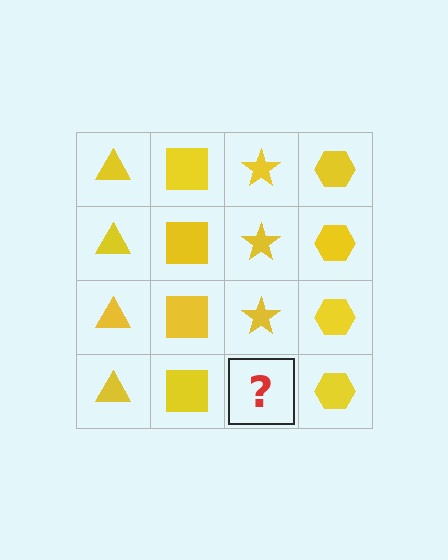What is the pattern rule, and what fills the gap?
The rule is that each column has a consistent shape. The gap should be filled with a yellow star.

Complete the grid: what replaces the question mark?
The question mark should be replaced with a yellow star.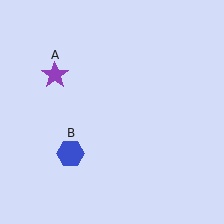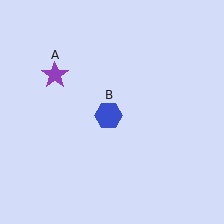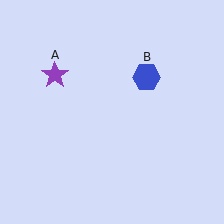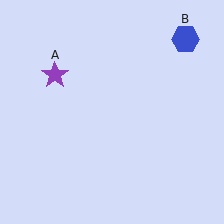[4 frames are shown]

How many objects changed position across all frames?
1 object changed position: blue hexagon (object B).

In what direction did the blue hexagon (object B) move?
The blue hexagon (object B) moved up and to the right.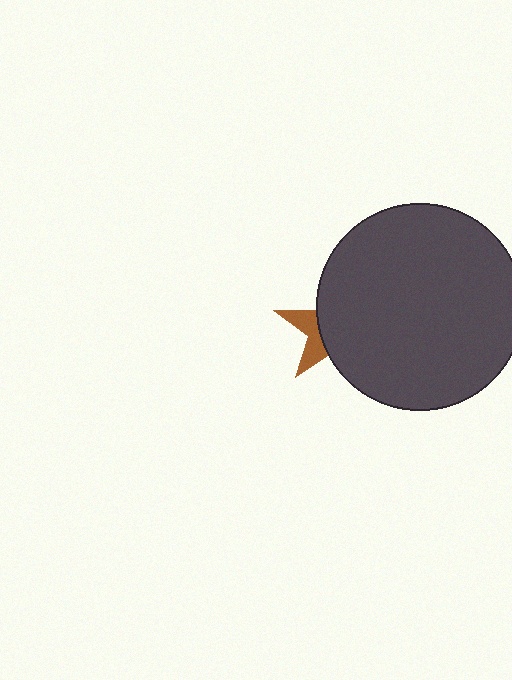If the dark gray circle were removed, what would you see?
You would see the complete brown star.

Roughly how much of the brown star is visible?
A small part of it is visible (roughly 31%).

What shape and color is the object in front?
The object in front is a dark gray circle.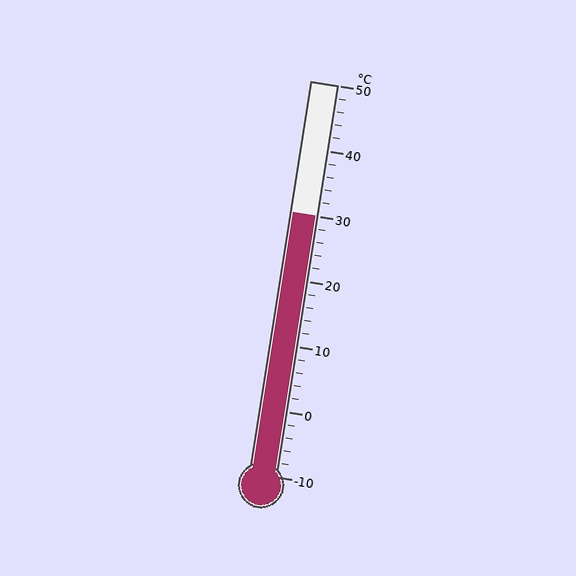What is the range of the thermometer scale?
The thermometer scale ranges from -10°C to 50°C.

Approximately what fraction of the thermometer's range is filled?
The thermometer is filled to approximately 65% of its range.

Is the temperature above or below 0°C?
The temperature is above 0°C.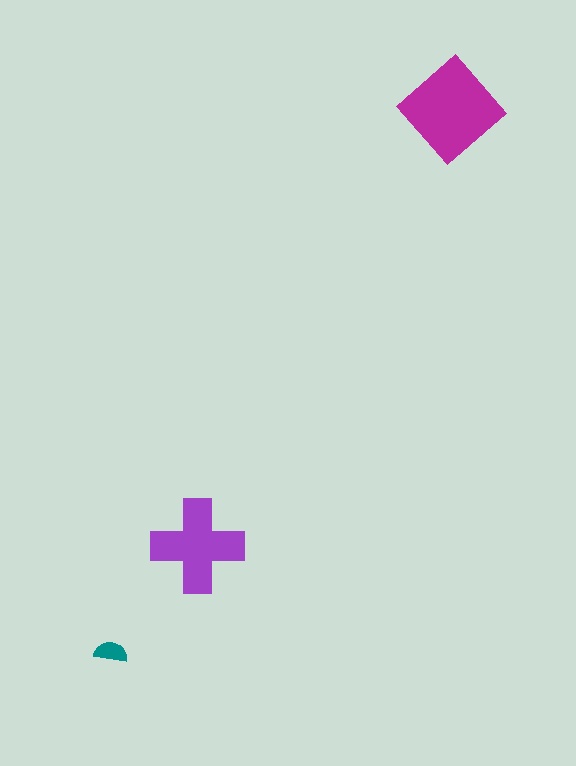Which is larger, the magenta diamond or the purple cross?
The magenta diamond.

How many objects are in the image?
There are 3 objects in the image.